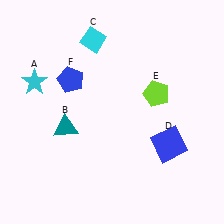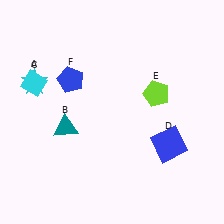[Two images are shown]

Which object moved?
The cyan diamond (C) moved left.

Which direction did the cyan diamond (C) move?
The cyan diamond (C) moved left.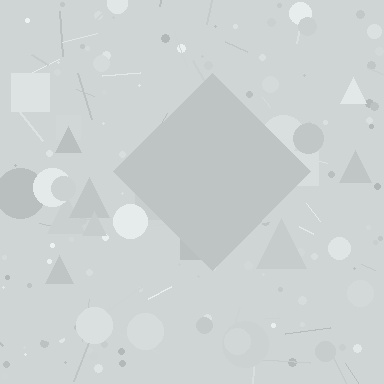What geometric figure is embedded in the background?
A diamond is embedded in the background.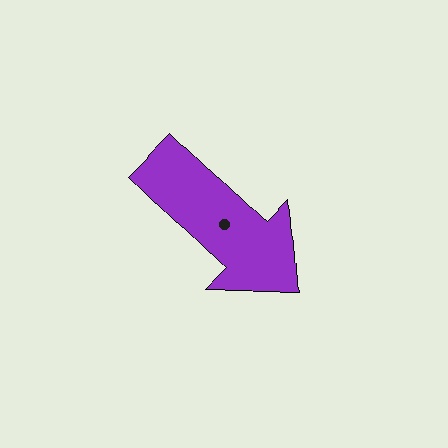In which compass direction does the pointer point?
Southeast.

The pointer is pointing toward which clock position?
Roughly 4 o'clock.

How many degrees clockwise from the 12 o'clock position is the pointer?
Approximately 134 degrees.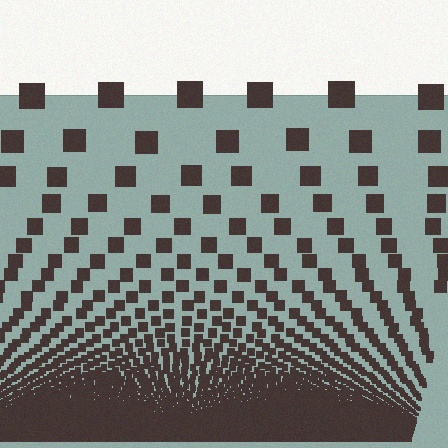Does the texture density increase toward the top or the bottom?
Density increases toward the bottom.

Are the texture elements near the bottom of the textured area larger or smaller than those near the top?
Smaller. The gradient is inverted — elements near the bottom are smaller and denser.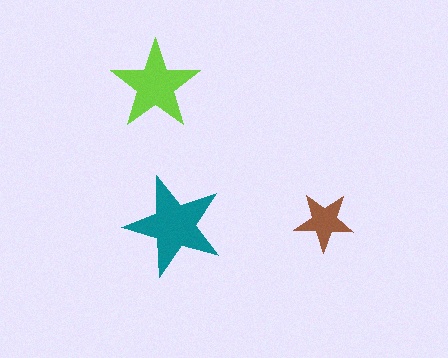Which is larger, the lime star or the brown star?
The lime one.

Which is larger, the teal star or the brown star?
The teal one.